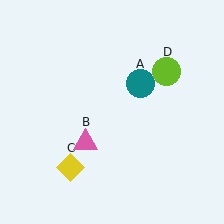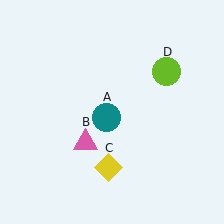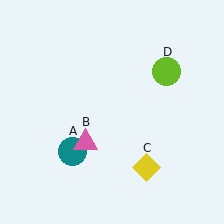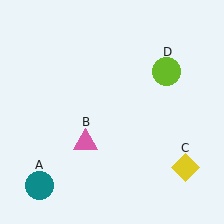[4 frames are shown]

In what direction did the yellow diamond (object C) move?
The yellow diamond (object C) moved right.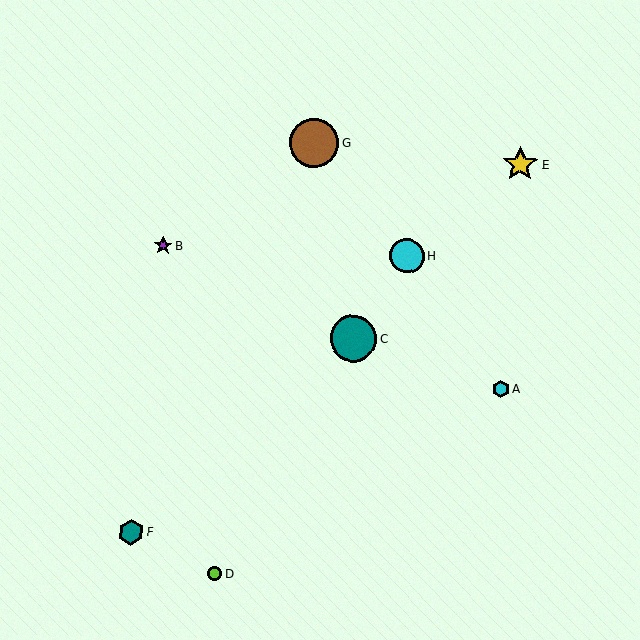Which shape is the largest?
The brown circle (labeled G) is the largest.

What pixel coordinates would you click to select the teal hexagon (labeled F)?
Click at (131, 532) to select the teal hexagon F.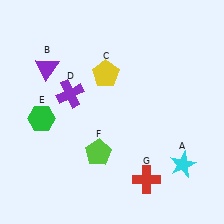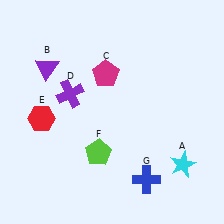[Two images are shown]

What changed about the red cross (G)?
In Image 1, G is red. In Image 2, it changed to blue.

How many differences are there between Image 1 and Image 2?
There are 3 differences between the two images.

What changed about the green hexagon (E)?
In Image 1, E is green. In Image 2, it changed to red.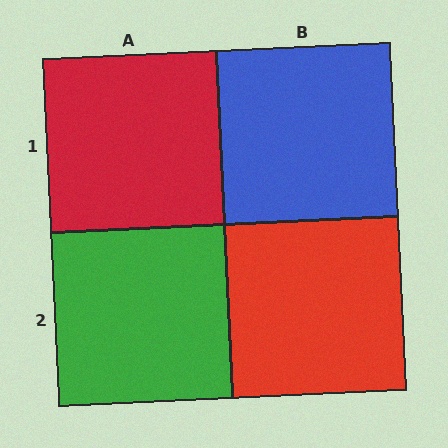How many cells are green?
1 cell is green.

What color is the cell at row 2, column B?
Red.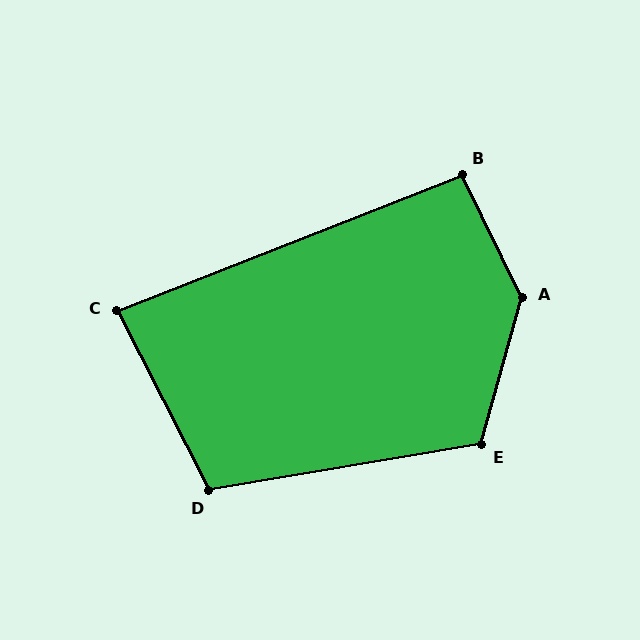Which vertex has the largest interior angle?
A, at approximately 138 degrees.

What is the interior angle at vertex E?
Approximately 115 degrees (obtuse).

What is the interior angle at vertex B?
Approximately 95 degrees (approximately right).